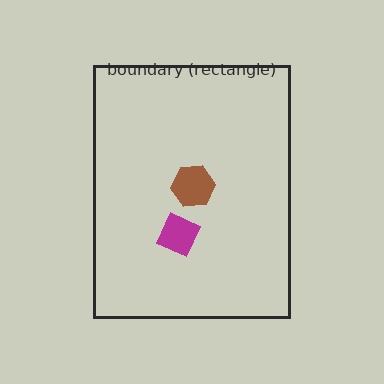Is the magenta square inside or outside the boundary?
Inside.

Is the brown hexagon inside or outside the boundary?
Inside.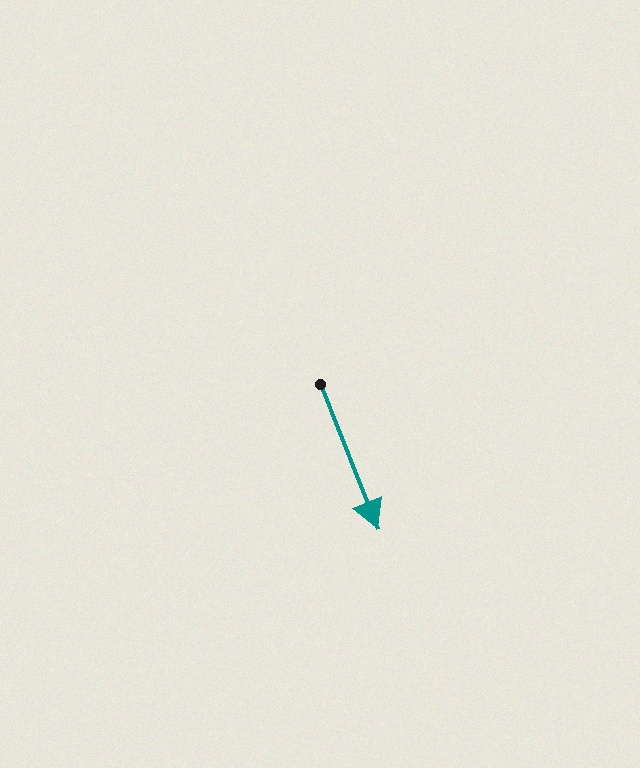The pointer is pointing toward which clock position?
Roughly 5 o'clock.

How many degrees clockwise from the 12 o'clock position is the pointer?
Approximately 158 degrees.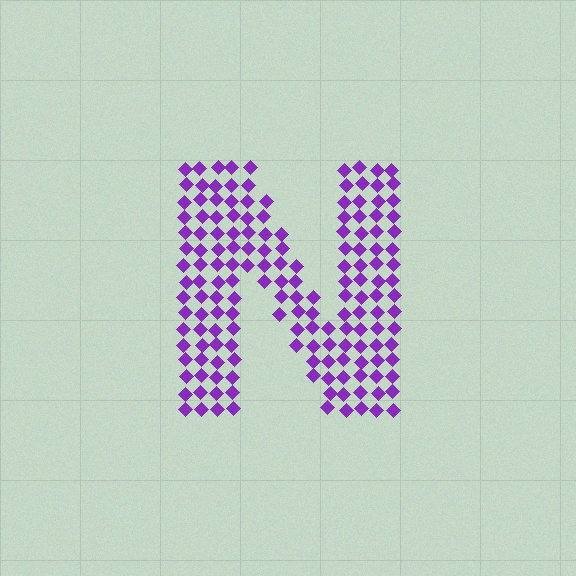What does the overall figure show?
The overall figure shows the letter N.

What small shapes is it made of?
It is made of small diamonds.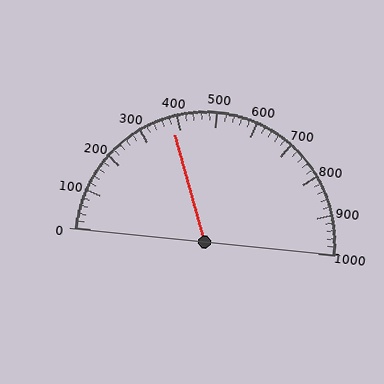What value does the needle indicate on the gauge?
The needle indicates approximately 380.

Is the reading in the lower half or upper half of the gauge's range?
The reading is in the lower half of the range (0 to 1000).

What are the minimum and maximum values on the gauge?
The gauge ranges from 0 to 1000.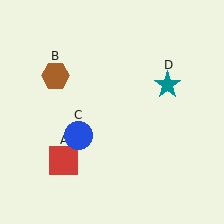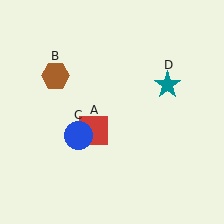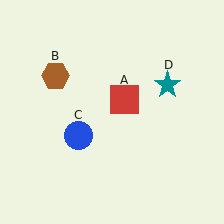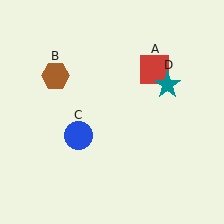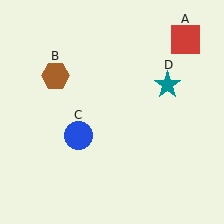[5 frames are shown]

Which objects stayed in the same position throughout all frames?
Brown hexagon (object B) and blue circle (object C) and teal star (object D) remained stationary.